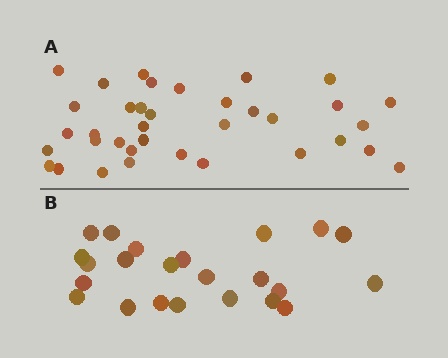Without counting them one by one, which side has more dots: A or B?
Region A (the top region) has more dots.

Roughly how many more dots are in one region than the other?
Region A has approximately 15 more dots than region B.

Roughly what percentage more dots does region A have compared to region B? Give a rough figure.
About 55% more.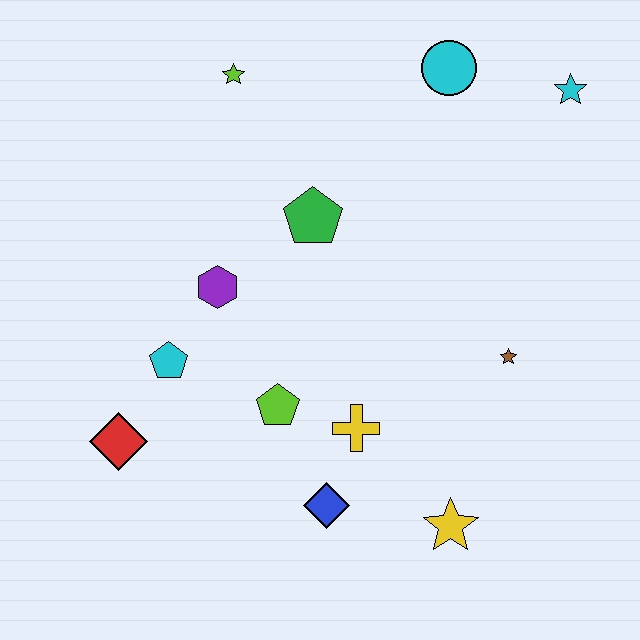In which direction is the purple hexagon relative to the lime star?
The purple hexagon is below the lime star.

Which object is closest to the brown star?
The yellow cross is closest to the brown star.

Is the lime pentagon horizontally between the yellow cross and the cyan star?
No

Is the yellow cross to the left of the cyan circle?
Yes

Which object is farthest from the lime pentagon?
The cyan star is farthest from the lime pentagon.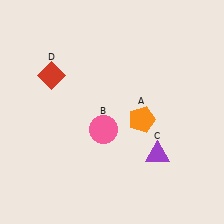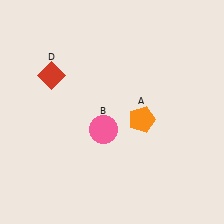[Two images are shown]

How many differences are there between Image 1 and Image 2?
There is 1 difference between the two images.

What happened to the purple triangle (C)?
The purple triangle (C) was removed in Image 2. It was in the bottom-right area of Image 1.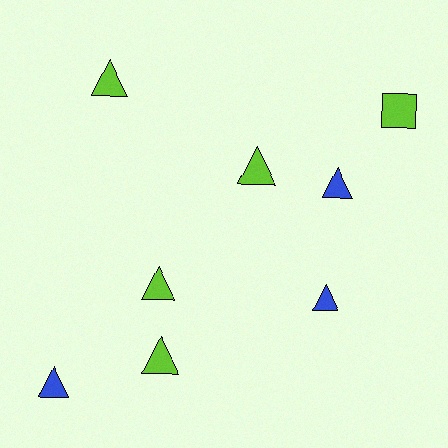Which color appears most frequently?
Lime, with 5 objects.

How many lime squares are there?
There is 1 lime square.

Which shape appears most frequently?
Triangle, with 7 objects.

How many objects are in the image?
There are 8 objects.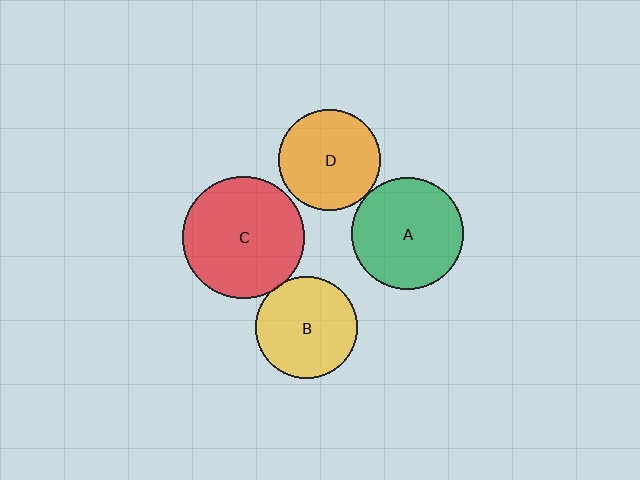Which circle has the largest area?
Circle C (red).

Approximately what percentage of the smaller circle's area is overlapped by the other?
Approximately 5%.